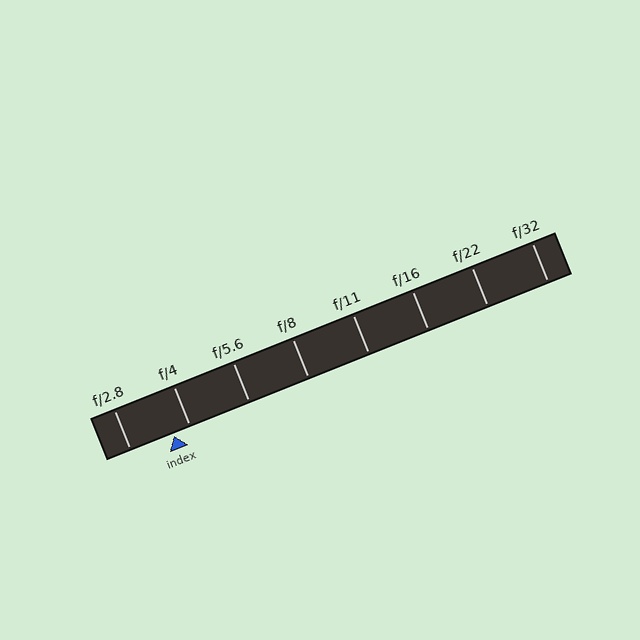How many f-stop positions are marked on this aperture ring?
There are 8 f-stop positions marked.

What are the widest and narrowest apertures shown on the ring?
The widest aperture shown is f/2.8 and the narrowest is f/32.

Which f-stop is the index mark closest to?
The index mark is closest to f/4.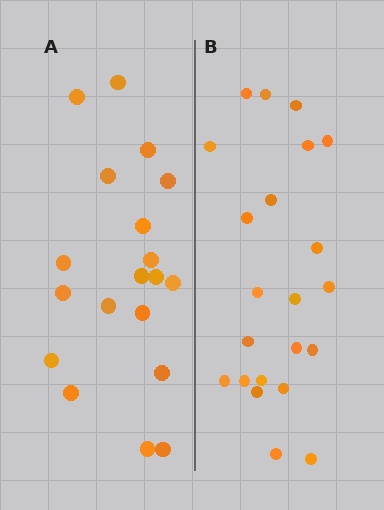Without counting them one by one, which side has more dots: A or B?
Region B (the right region) has more dots.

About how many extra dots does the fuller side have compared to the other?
Region B has just a few more — roughly 2 or 3 more dots than region A.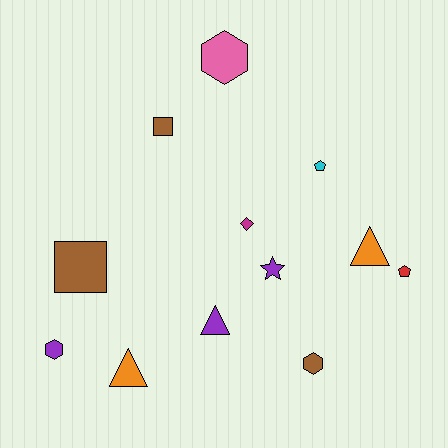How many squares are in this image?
There are 2 squares.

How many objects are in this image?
There are 12 objects.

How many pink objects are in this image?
There is 1 pink object.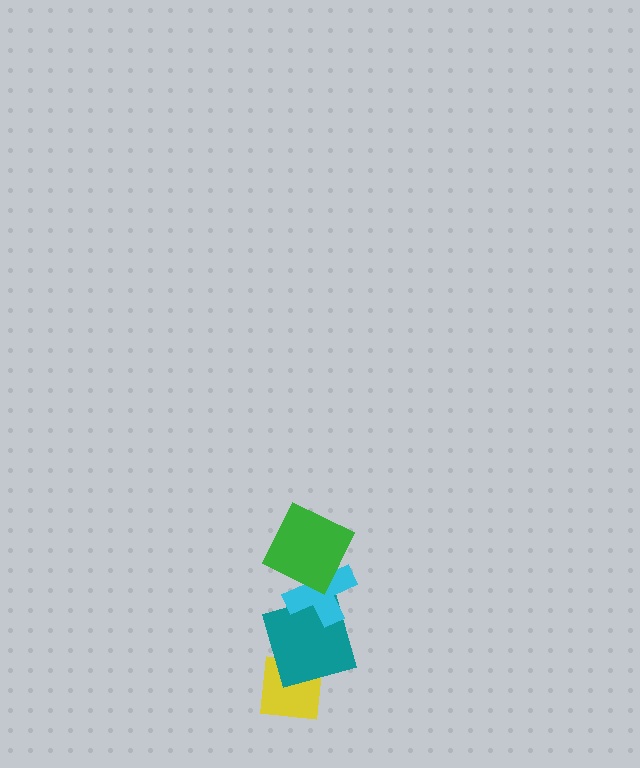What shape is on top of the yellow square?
The teal square is on top of the yellow square.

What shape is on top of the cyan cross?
The green square is on top of the cyan cross.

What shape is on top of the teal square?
The cyan cross is on top of the teal square.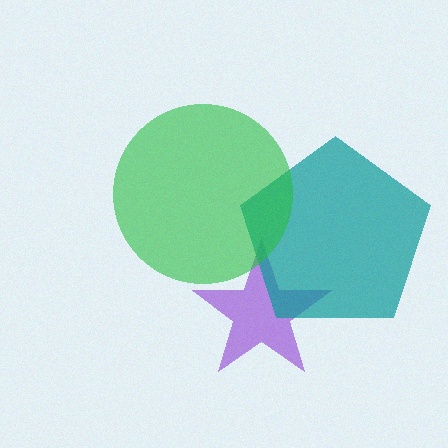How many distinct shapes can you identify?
There are 3 distinct shapes: a purple star, a teal pentagon, a green circle.